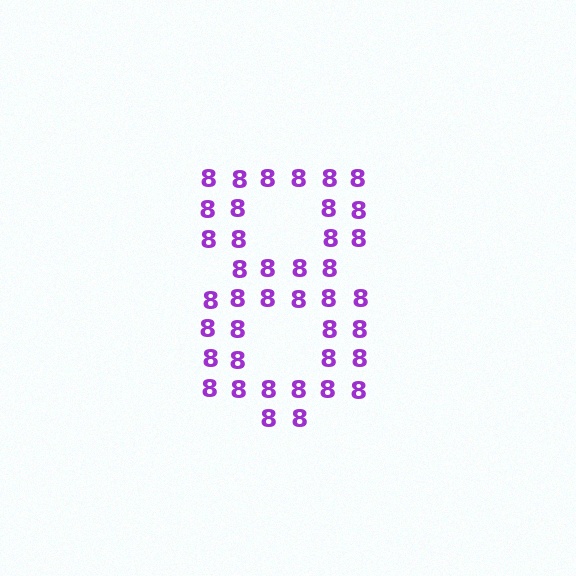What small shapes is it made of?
It is made of small digit 8's.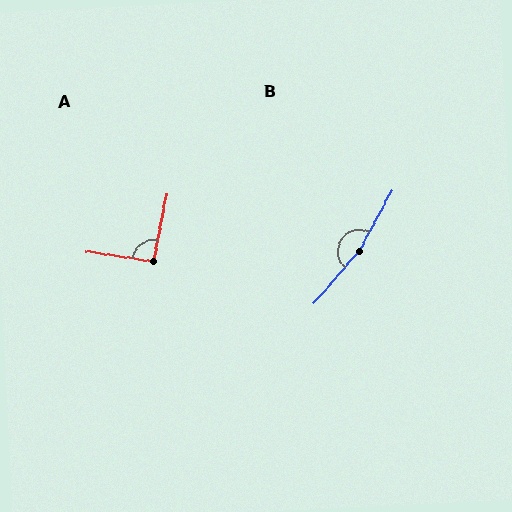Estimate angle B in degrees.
Approximately 167 degrees.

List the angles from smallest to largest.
A (93°), B (167°).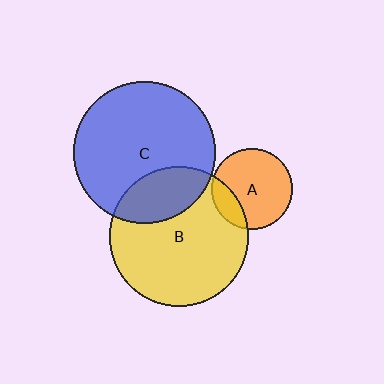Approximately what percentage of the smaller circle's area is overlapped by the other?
Approximately 20%.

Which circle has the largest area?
Circle C (blue).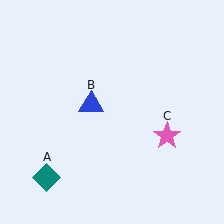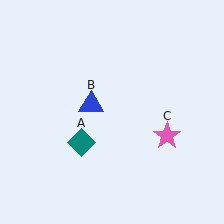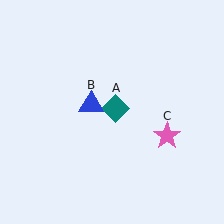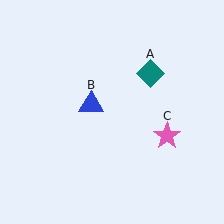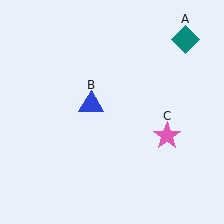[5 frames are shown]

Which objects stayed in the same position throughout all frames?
Blue triangle (object B) and pink star (object C) remained stationary.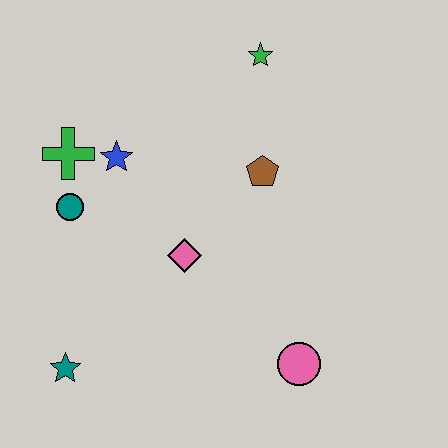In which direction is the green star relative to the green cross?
The green star is to the right of the green cross.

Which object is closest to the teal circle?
The green cross is closest to the teal circle.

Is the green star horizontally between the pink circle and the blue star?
Yes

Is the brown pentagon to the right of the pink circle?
No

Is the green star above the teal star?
Yes